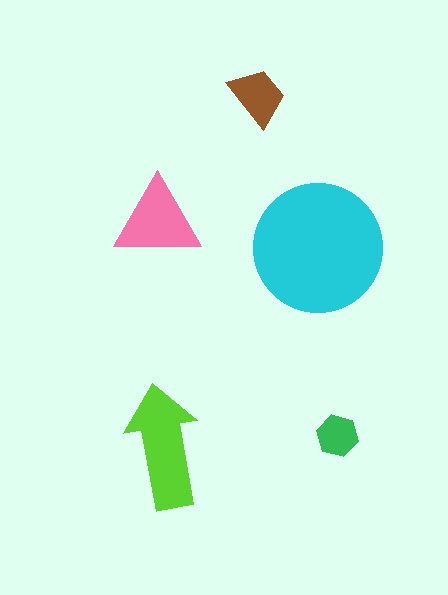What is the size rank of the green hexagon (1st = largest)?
5th.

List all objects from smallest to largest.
The green hexagon, the brown trapezoid, the pink triangle, the lime arrow, the cyan circle.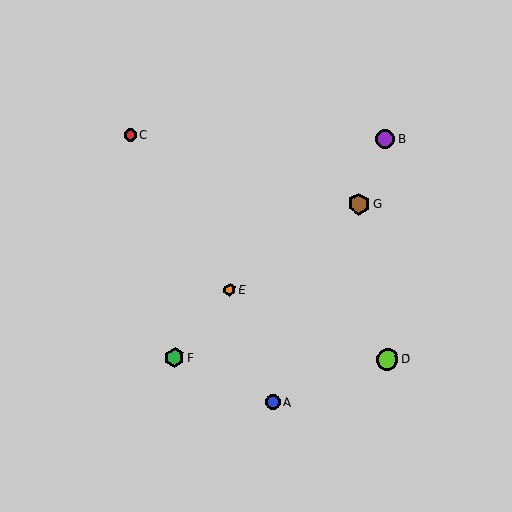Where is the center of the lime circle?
The center of the lime circle is at (387, 359).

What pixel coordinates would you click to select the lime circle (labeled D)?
Click at (387, 359) to select the lime circle D.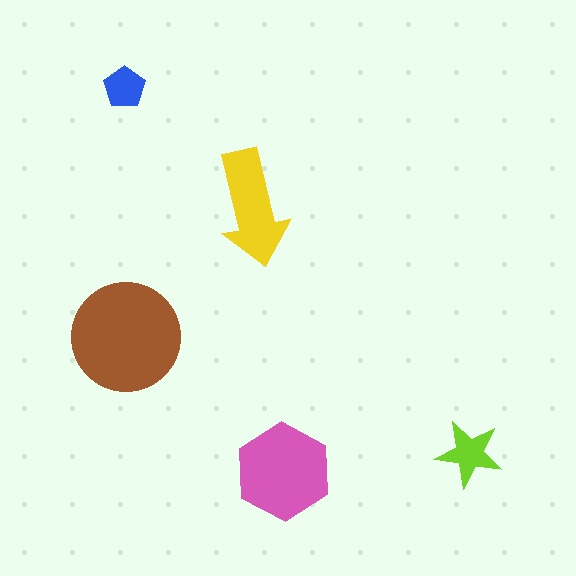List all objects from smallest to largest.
The blue pentagon, the lime star, the yellow arrow, the pink hexagon, the brown circle.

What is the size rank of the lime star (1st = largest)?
4th.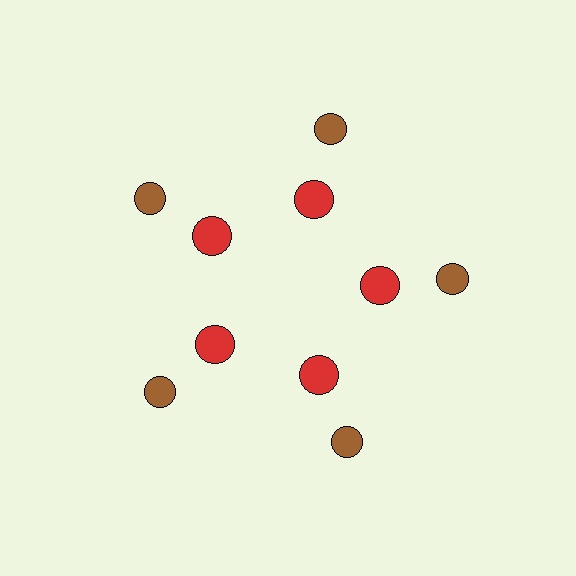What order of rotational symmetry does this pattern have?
This pattern has 5-fold rotational symmetry.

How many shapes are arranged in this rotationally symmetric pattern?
There are 10 shapes, arranged in 5 groups of 2.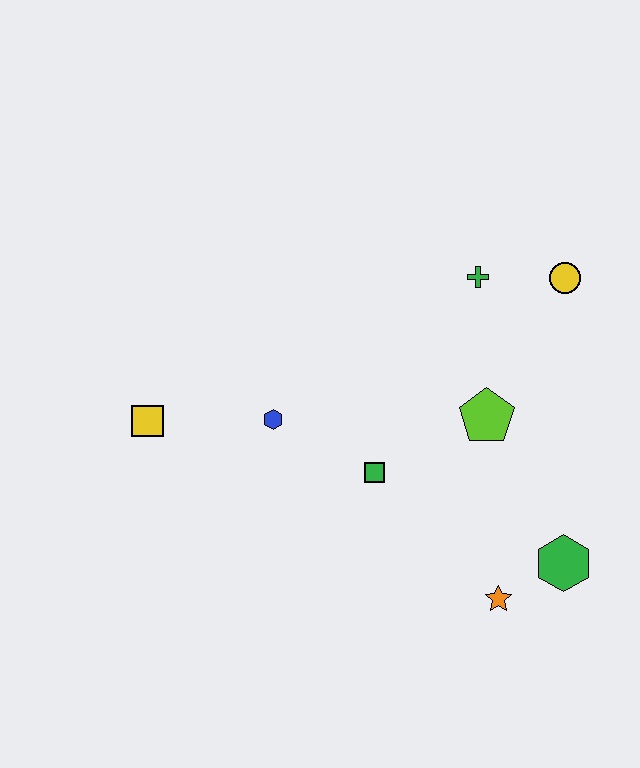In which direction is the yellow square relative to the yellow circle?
The yellow square is to the left of the yellow circle.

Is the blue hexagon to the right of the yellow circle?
No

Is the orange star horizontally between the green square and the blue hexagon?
No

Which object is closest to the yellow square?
The blue hexagon is closest to the yellow square.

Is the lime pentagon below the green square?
No